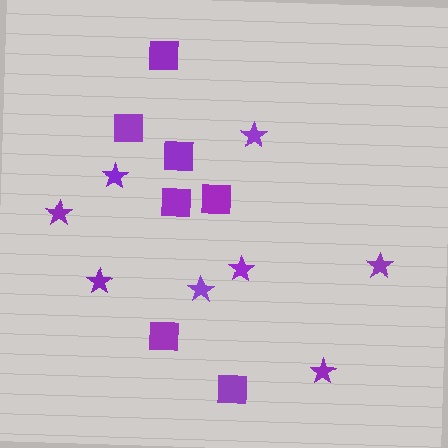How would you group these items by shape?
There are 2 groups: one group of stars (8) and one group of squares (7).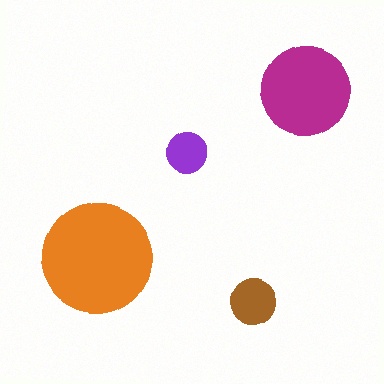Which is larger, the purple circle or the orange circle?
The orange one.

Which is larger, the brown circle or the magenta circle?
The magenta one.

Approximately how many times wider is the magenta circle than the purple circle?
About 2 times wider.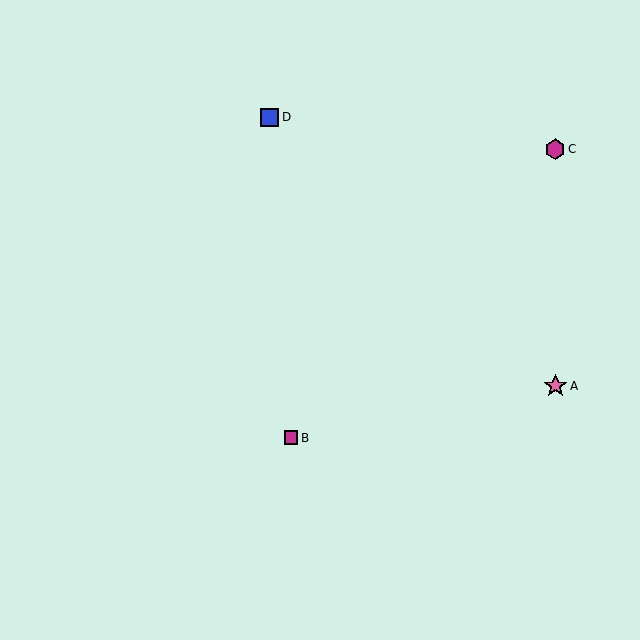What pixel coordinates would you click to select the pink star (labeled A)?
Click at (555, 386) to select the pink star A.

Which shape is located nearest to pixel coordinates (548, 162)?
The magenta hexagon (labeled C) at (555, 149) is nearest to that location.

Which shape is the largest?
The pink star (labeled A) is the largest.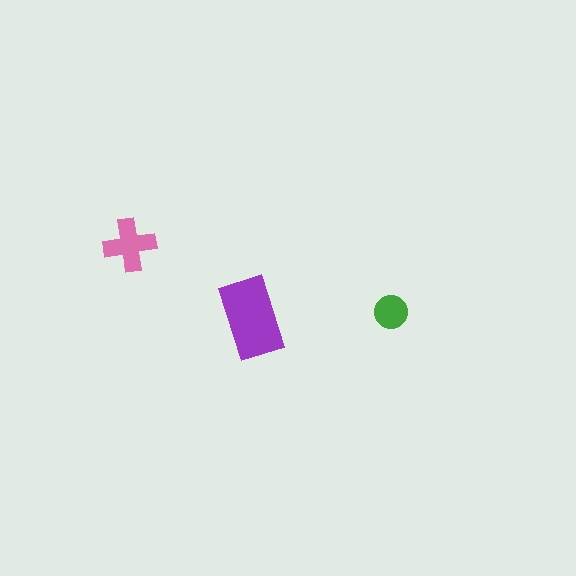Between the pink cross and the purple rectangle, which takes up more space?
The purple rectangle.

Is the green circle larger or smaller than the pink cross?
Smaller.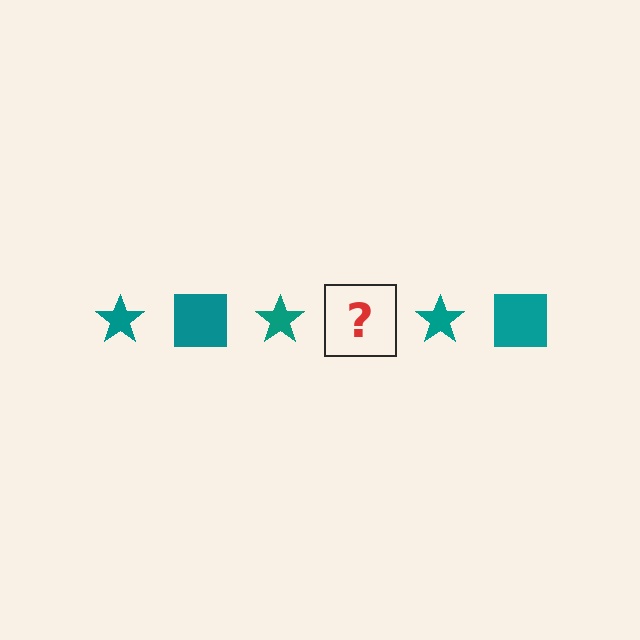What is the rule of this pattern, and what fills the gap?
The rule is that the pattern cycles through star, square shapes in teal. The gap should be filled with a teal square.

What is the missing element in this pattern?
The missing element is a teal square.